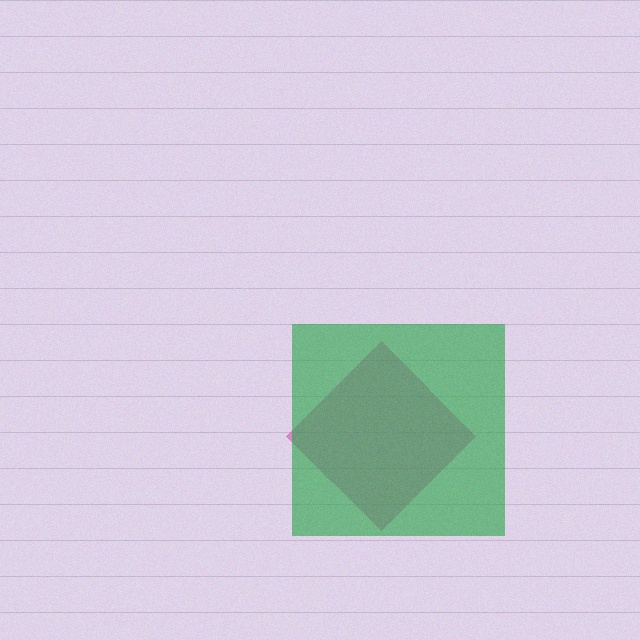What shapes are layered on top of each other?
The layered shapes are: a magenta diamond, a green square.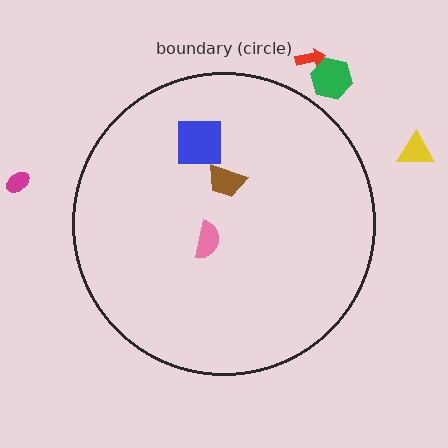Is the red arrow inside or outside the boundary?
Outside.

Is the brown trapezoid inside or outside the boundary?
Inside.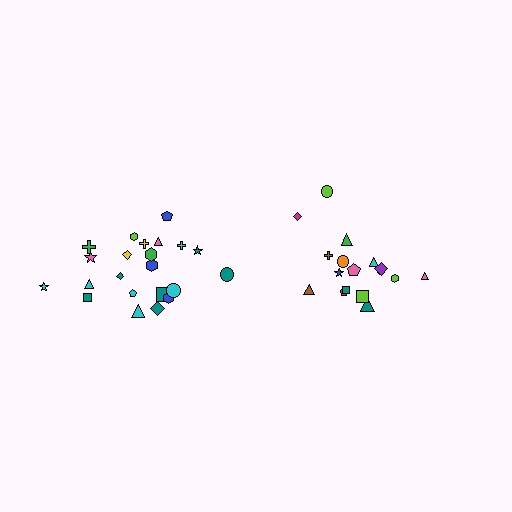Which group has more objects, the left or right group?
The left group.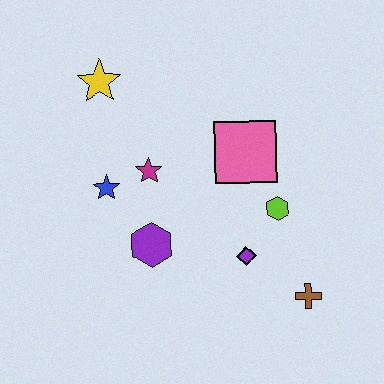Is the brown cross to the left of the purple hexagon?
No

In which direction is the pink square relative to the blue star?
The pink square is to the right of the blue star.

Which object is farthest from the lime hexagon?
The yellow star is farthest from the lime hexagon.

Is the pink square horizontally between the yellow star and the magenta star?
No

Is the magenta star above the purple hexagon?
Yes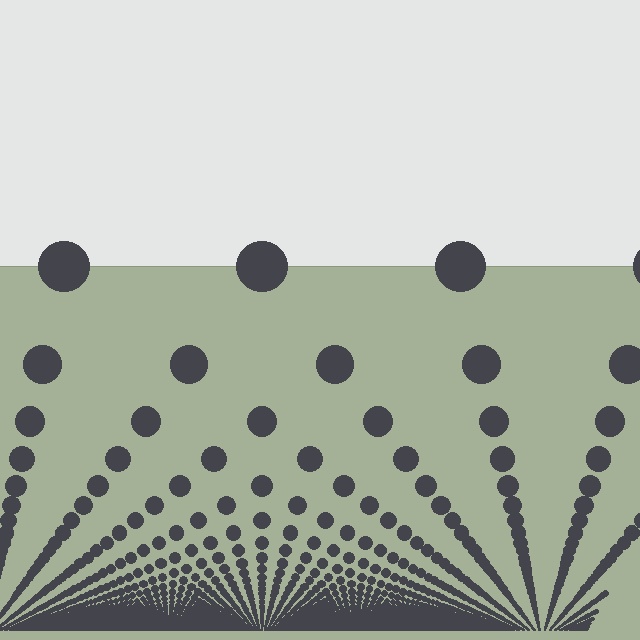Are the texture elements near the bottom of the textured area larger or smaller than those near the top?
Smaller. The gradient is inverted — elements near the bottom are smaller and denser.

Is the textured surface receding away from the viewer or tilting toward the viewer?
The surface appears to tilt toward the viewer. Texture elements get larger and sparser toward the top.